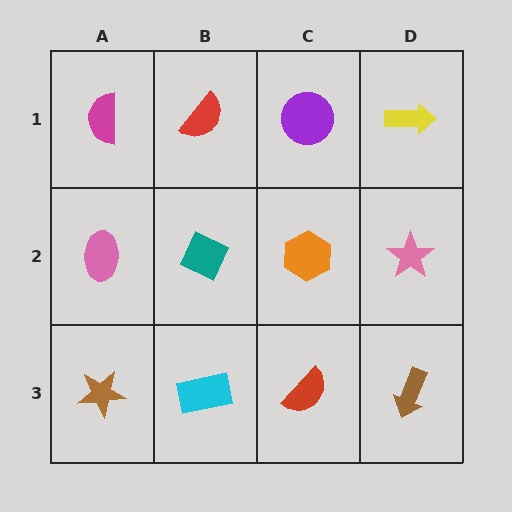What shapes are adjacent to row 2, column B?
A red semicircle (row 1, column B), a cyan rectangle (row 3, column B), a pink ellipse (row 2, column A), an orange hexagon (row 2, column C).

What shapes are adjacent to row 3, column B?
A teal diamond (row 2, column B), a brown star (row 3, column A), a red semicircle (row 3, column C).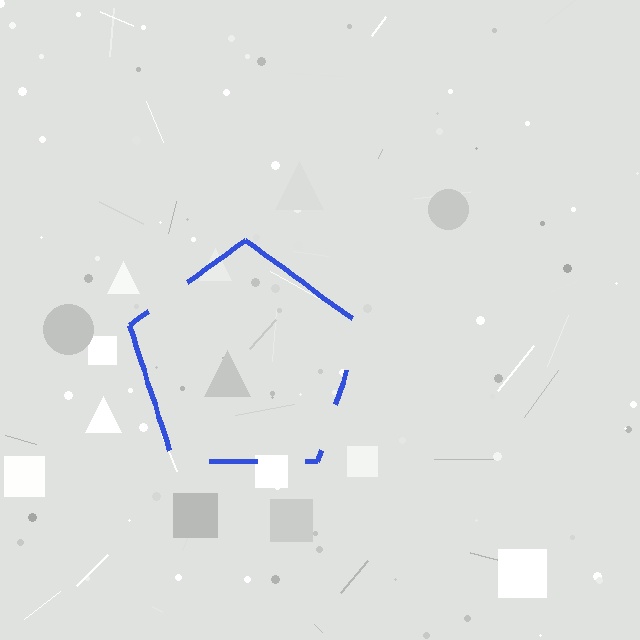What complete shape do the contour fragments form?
The contour fragments form a pentagon.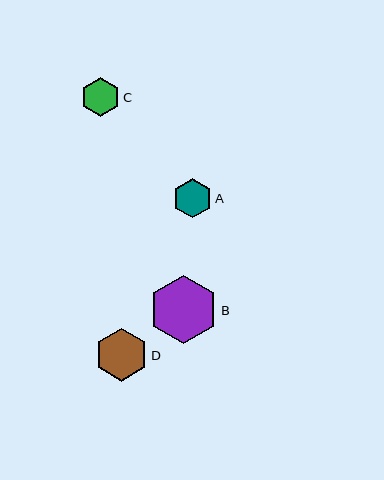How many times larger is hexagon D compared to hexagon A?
Hexagon D is approximately 1.4 times the size of hexagon A.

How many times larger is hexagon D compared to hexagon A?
Hexagon D is approximately 1.4 times the size of hexagon A.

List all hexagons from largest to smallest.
From largest to smallest: B, D, C, A.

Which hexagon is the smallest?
Hexagon A is the smallest with a size of approximately 39 pixels.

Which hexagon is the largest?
Hexagon B is the largest with a size of approximately 68 pixels.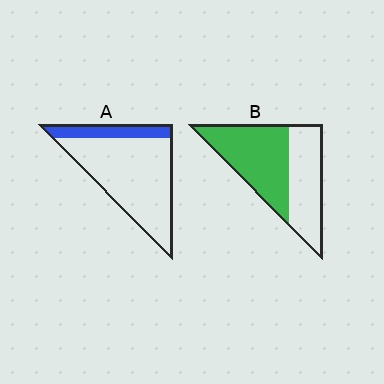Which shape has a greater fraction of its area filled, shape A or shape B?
Shape B.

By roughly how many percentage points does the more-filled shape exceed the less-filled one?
By roughly 35 percentage points (B over A).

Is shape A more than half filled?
No.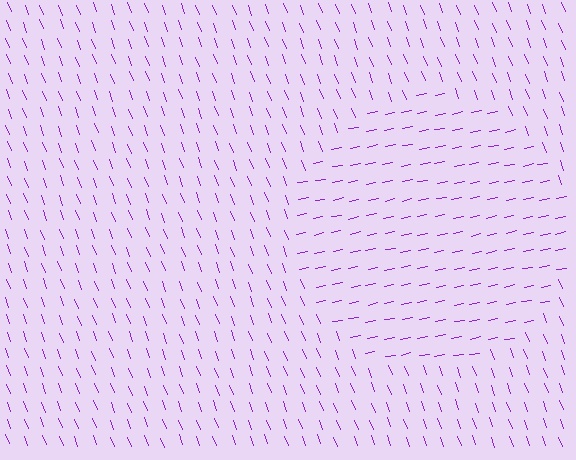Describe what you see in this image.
The image is filled with small purple line segments. A circle region in the image has lines oriented differently from the surrounding lines, creating a visible texture boundary.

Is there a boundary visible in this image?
Yes, there is a texture boundary formed by a change in line orientation.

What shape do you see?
I see a circle.